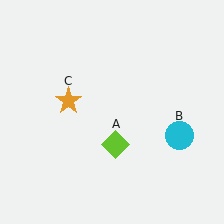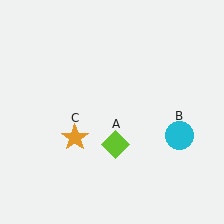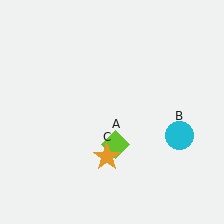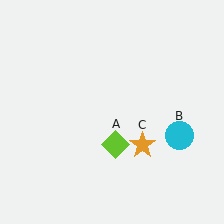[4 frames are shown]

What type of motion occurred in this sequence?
The orange star (object C) rotated counterclockwise around the center of the scene.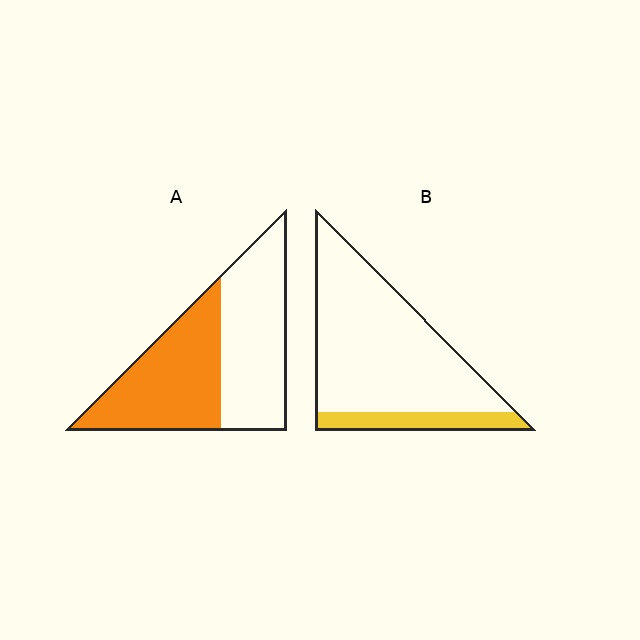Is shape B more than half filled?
No.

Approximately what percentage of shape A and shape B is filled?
A is approximately 50% and B is approximately 15%.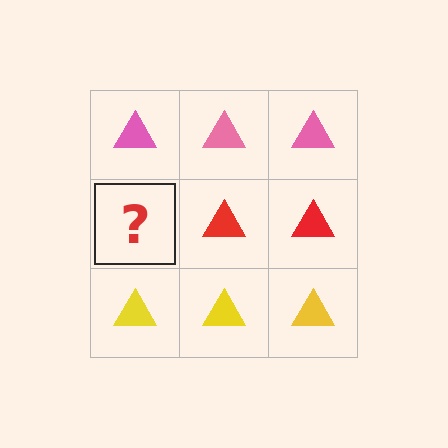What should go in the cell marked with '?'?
The missing cell should contain a red triangle.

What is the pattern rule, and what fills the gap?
The rule is that each row has a consistent color. The gap should be filled with a red triangle.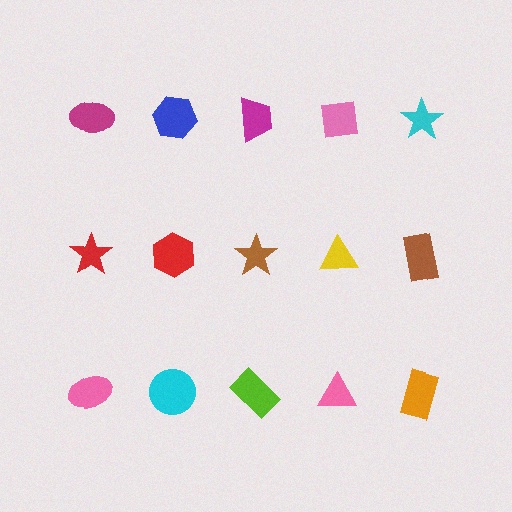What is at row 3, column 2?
A cyan circle.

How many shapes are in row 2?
5 shapes.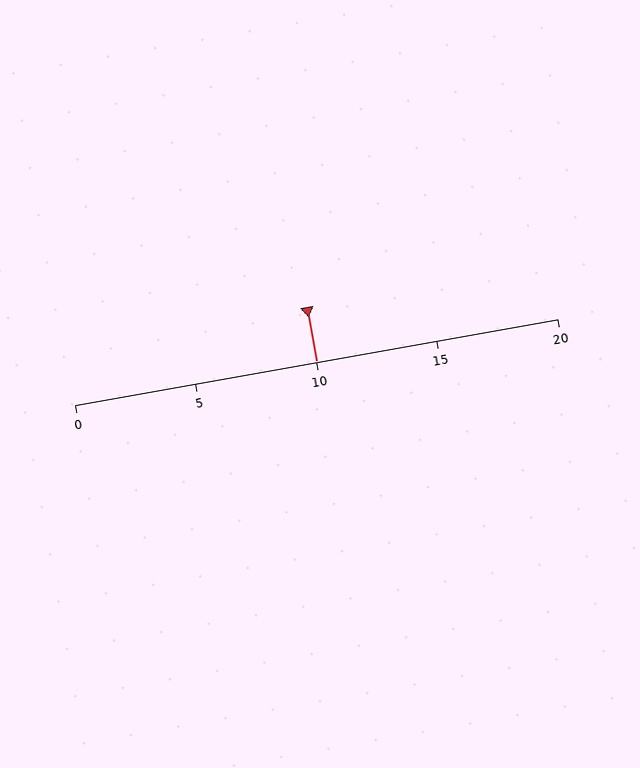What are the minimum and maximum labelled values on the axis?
The axis runs from 0 to 20.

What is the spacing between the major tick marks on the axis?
The major ticks are spaced 5 apart.